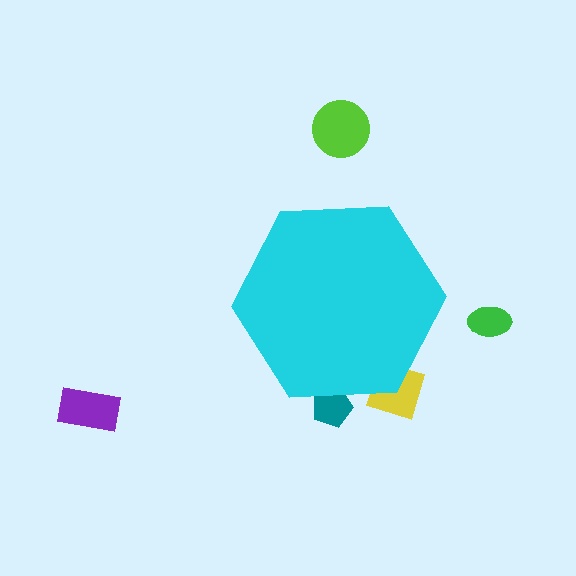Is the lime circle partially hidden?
No, the lime circle is fully visible.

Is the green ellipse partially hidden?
No, the green ellipse is fully visible.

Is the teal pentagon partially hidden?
Yes, the teal pentagon is partially hidden behind the cyan hexagon.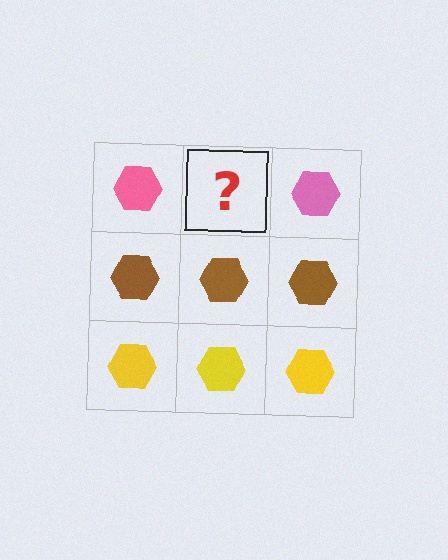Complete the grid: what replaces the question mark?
The question mark should be replaced with a pink hexagon.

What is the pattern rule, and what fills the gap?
The rule is that each row has a consistent color. The gap should be filled with a pink hexagon.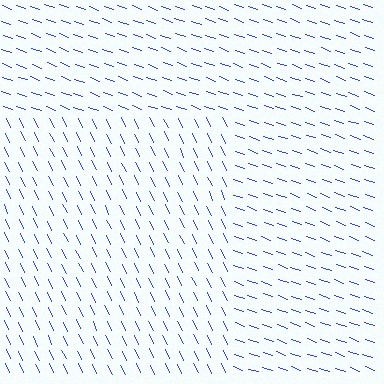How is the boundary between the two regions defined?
The boundary is defined purely by a change in line orientation (approximately 45 degrees difference). All lines are the same color and thickness.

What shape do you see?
I see a rectangle.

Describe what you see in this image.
The image is filled with small blue line segments. A rectangle region in the image has lines oriented differently from the surrounding lines, creating a visible texture boundary.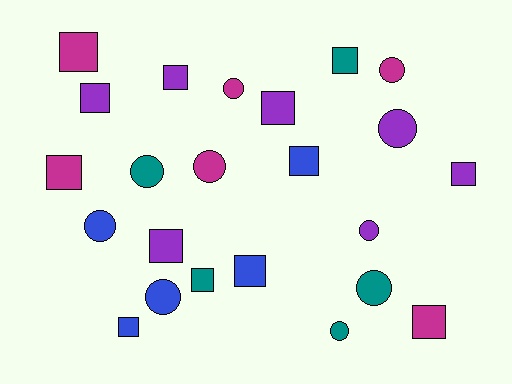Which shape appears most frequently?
Square, with 13 objects.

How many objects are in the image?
There are 23 objects.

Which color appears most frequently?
Purple, with 7 objects.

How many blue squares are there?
There are 3 blue squares.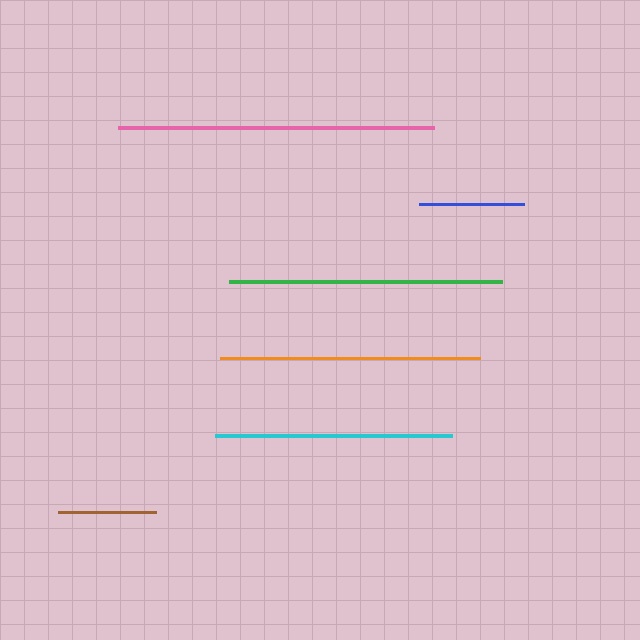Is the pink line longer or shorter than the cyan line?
The pink line is longer than the cyan line.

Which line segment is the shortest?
The brown line is the shortest at approximately 98 pixels.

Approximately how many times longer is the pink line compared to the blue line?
The pink line is approximately 3.0 times the length of the blue line.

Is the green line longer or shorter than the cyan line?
The green line is longer than the cyan line.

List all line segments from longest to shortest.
From longest to shortest: pink, green, orange, cyan, blue, brown.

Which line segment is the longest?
The pink line is the longest at approximately 316 pixels.